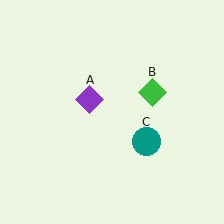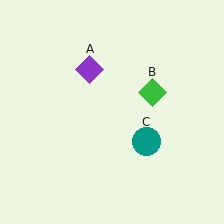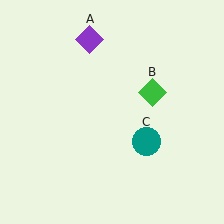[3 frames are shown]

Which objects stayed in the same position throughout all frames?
Green diamond (object B) and teal circle (object C) remained stationary.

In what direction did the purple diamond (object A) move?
The purple diamond (object A) moved up.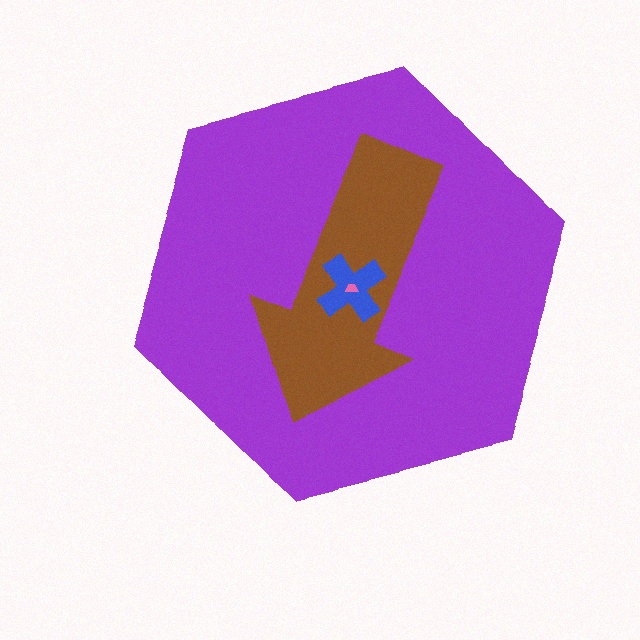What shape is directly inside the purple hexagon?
The brown arrow.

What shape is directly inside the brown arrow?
The blue cross.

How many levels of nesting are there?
4.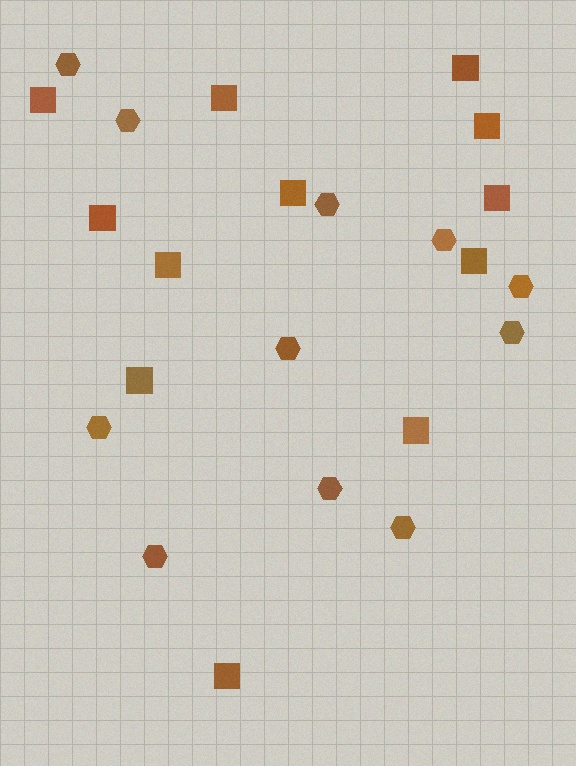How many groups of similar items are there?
There are 2 groups: one group of hexagons (11) and one group of squares (12).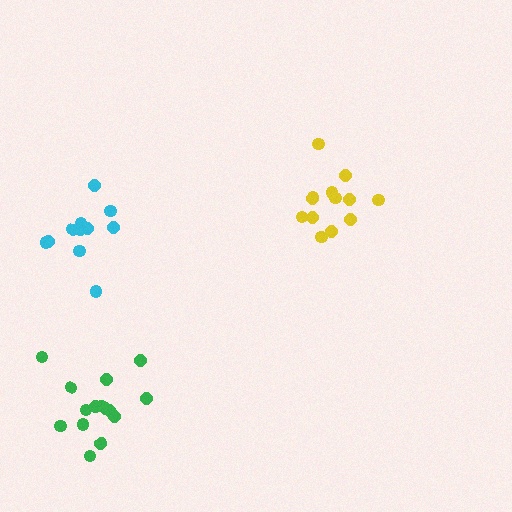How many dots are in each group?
Group 1: 12 dots, Group 2: 13 dots, Group 3: 15 dots (40 total).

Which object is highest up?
The yellow cluster is topmost.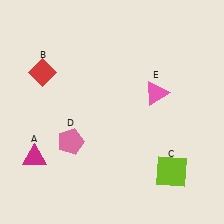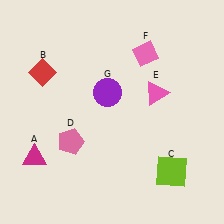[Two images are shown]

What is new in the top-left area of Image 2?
A purple circle (G) was added in the top-left area of Image 2.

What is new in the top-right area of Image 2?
A pink diamond (F) was added in the top-right area of Image 2.